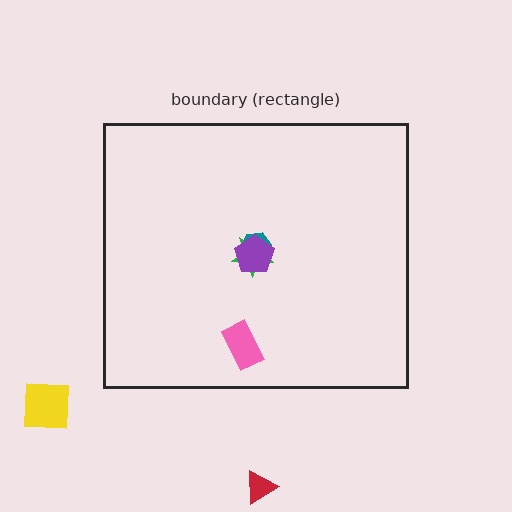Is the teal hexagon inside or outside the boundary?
Inside.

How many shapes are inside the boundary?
4 inside, 2 outside.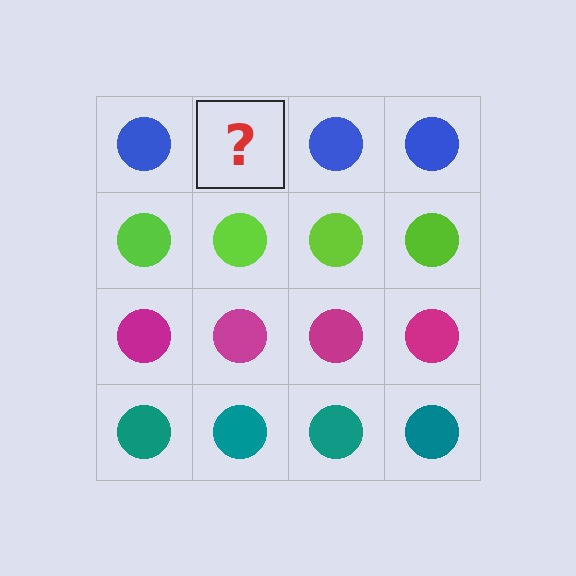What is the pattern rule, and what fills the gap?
The rule is that each row has a consistent color. The gap should be filled with a blue circle.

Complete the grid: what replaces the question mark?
The question mark should be replaced with a blue circle.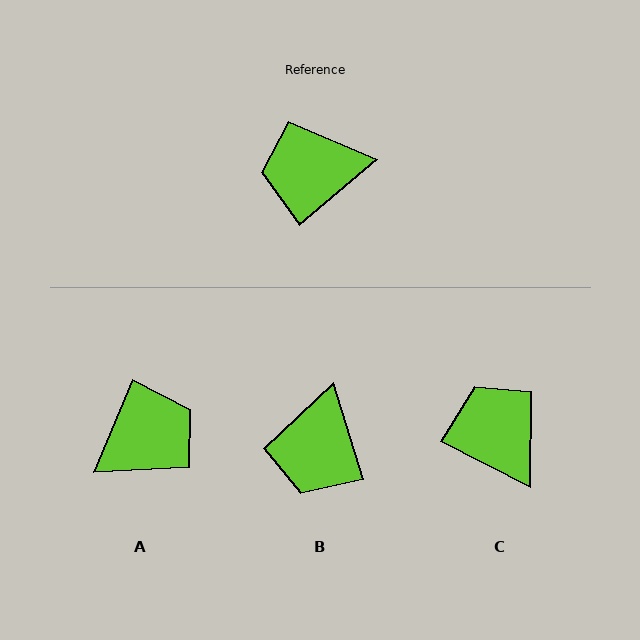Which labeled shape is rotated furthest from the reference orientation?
A, about 153 degrees away.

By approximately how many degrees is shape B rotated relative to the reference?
Approximately 67 degrees counter-clockwise.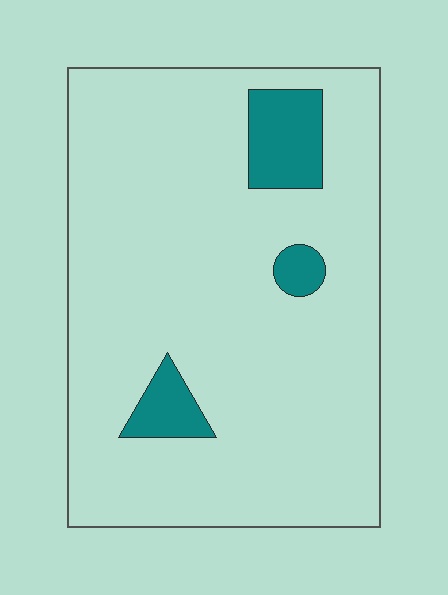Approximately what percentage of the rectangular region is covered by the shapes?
Approximately 10%.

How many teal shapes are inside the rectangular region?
3.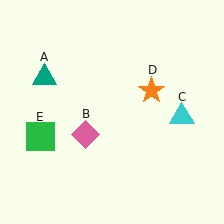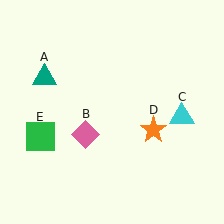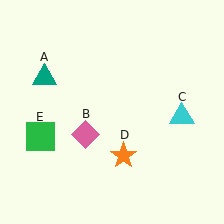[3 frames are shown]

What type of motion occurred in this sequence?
The orange star (object D) rotated clockwise around the center of the scene.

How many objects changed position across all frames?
1 object changed position: orange star (object D).